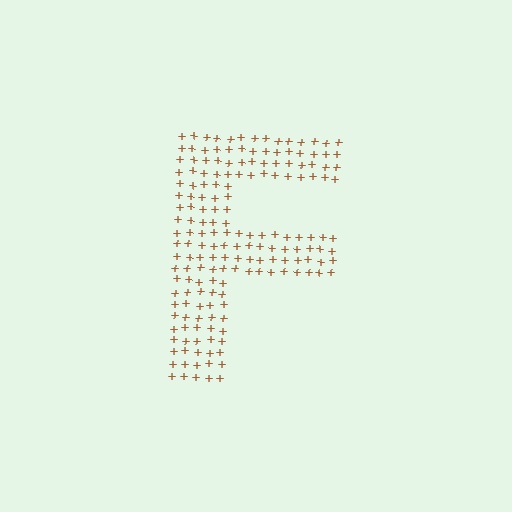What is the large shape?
The large shape is the letter F.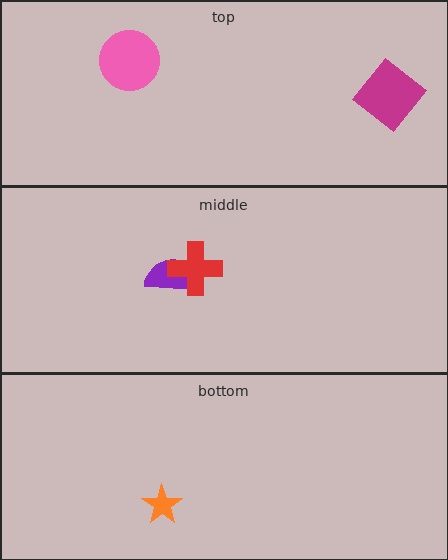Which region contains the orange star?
The bottom region.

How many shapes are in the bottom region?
1.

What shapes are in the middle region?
The purple semicircle, the red cross.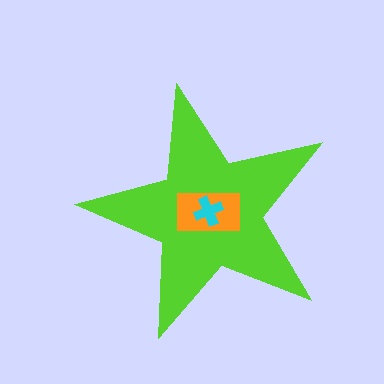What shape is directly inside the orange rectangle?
The cyan cross.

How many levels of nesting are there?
3.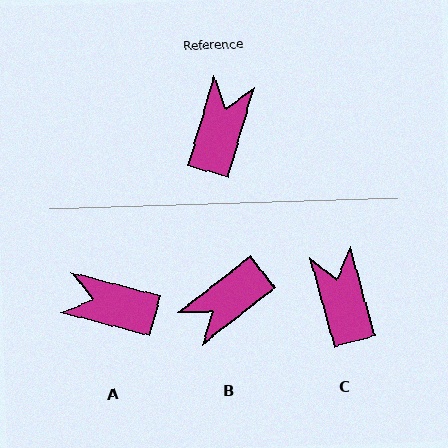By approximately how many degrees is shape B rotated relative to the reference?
Approximately 144 degrees counter-clockwise.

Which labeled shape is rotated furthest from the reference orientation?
B, about 144 degrees away.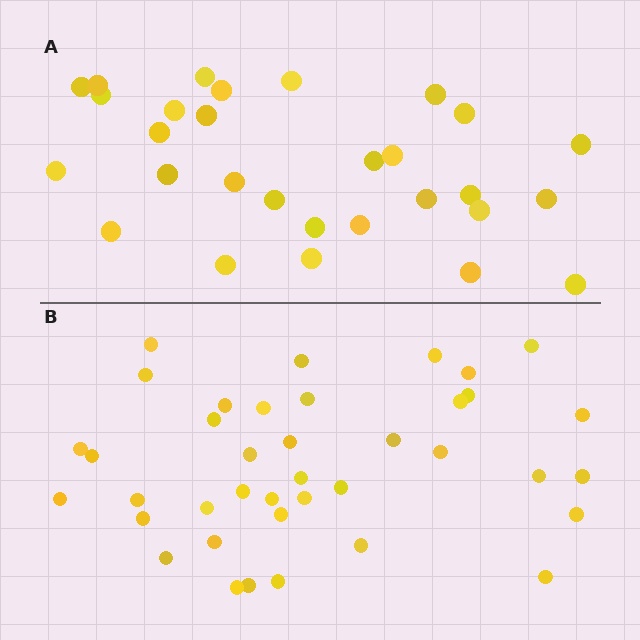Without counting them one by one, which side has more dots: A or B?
Region B (the bottom region) has more dots.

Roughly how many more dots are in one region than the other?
Region B has roughly 10 or so more dots than region A.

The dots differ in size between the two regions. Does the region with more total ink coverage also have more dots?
No. Region A has more total ink coverage because its dots are larger, but region B actually contains more individual dots. Total area can be misleading — the number of items is what matters here.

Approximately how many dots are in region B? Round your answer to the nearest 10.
About 40 dots. (The exact count is 39, which rounds to 40.)